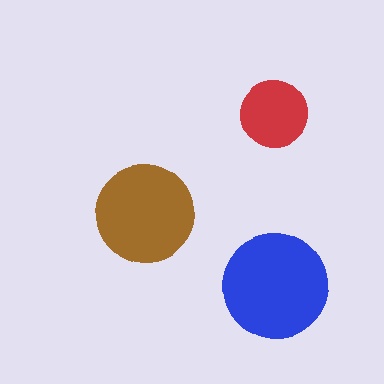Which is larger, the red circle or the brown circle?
The brown one.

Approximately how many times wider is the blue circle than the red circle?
About 1.5 times wider.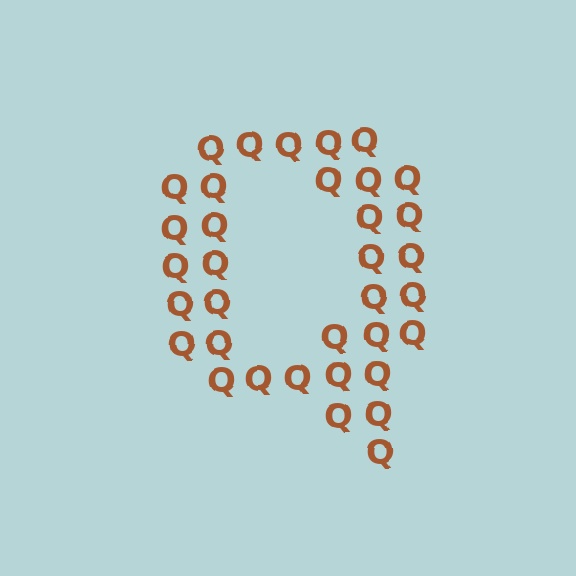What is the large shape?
The large shape is the letter Q.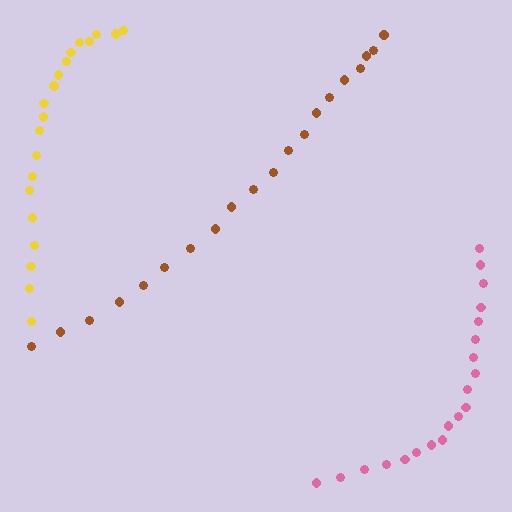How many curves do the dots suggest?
There are 3 distinct paths.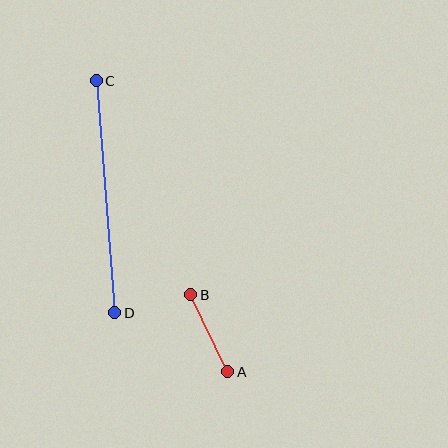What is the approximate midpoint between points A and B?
The midpoint is at approximately (209, 333) pixels.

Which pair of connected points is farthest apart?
Points C and D are farthest apart.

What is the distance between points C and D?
The distance is approximately 233 pixels.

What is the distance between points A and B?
The distance is approximately 85 pixels.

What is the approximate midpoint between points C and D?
The midpoint is at approximately (106, 197) pixels.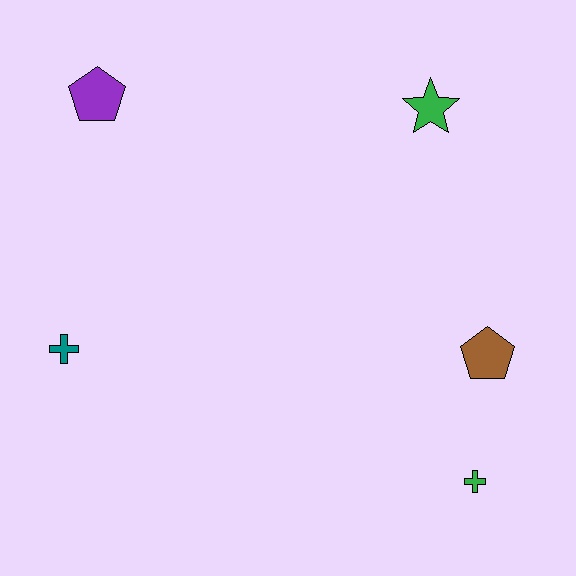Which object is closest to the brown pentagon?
The green cross is closest to the brown pentagon.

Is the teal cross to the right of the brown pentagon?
No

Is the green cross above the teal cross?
No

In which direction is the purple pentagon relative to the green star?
The purple pentagon is to the left of the green star.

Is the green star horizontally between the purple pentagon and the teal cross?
No